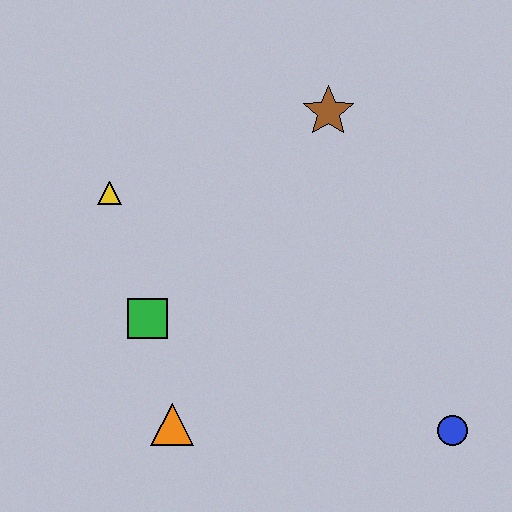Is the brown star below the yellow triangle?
No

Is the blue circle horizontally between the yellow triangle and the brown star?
No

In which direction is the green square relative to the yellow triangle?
The green square is below the yellow triangle.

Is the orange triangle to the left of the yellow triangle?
No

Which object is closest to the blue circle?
The orange triangle is closest to the blue circle.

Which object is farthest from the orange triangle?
The brown star is farthest from the orange triangle.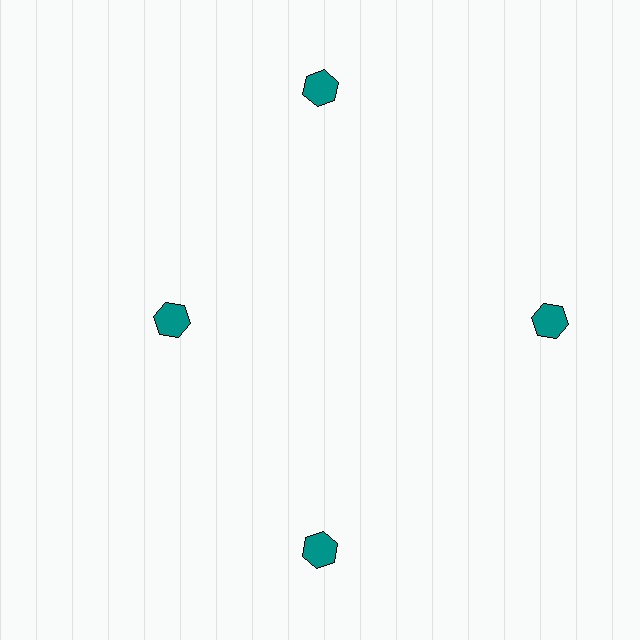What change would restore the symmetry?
The symmetry would be restored by moving it outward, back onto the ring so that all 4 hexagons sit at equal angles and equal distance from the center.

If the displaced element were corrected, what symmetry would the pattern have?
It would have 4-fold rotational symmetry — the pattern would map onto itself every 90 degrees.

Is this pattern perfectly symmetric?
No. The 4 teal hexagons are arranged in a ring, but one element near the 9 o'clock position is pulled inward toward the center, breaking the 4-fold rotational symmetry.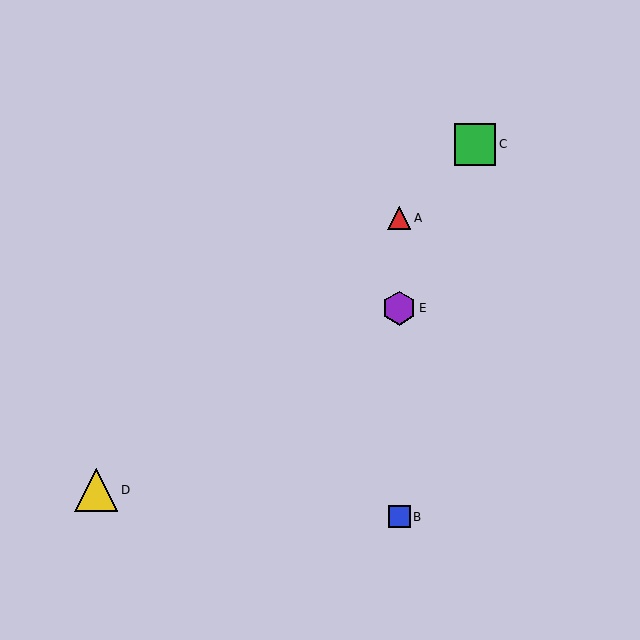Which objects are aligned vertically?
Objects A, B, E are aligned vertically.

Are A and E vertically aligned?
Yes, both are at x≈399.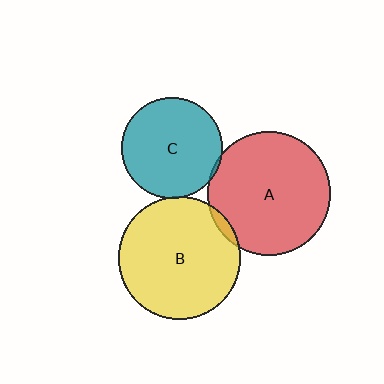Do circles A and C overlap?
Yes.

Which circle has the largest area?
Circle A (red).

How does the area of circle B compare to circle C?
Approximately 1.5 times.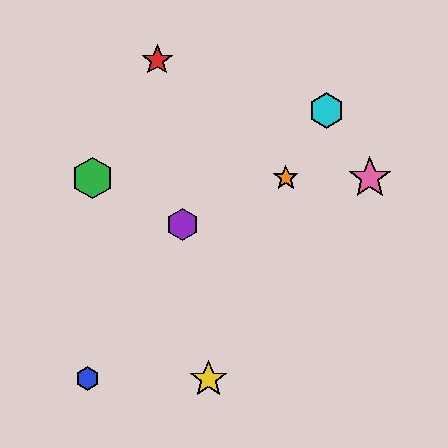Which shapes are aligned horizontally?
The green hexagon, the orange star, the pink star are aligned horizontally.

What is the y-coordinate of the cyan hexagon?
The cyan hexagon is at y≈111.